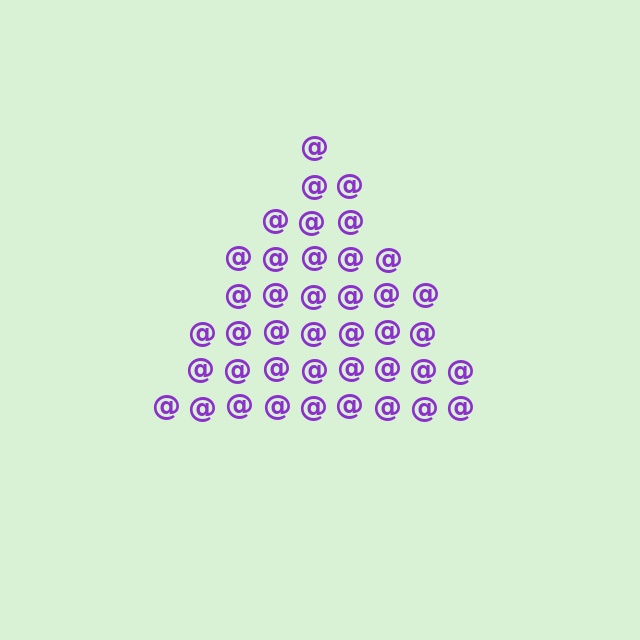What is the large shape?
The large shape is a triangle.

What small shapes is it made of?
It is made of small at signs.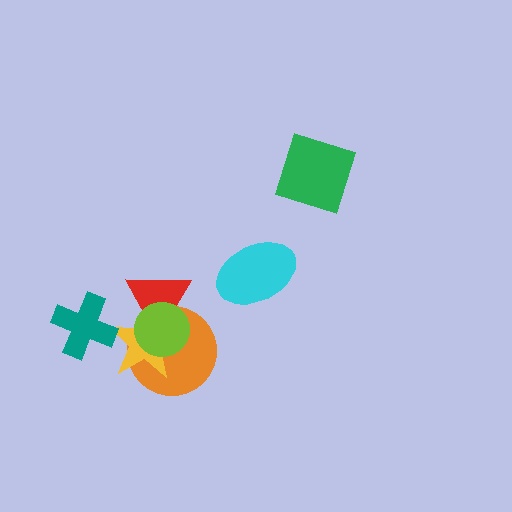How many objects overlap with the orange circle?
3 objects overlap with the orange circle.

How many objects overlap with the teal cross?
1 object overlaps with the teal cross.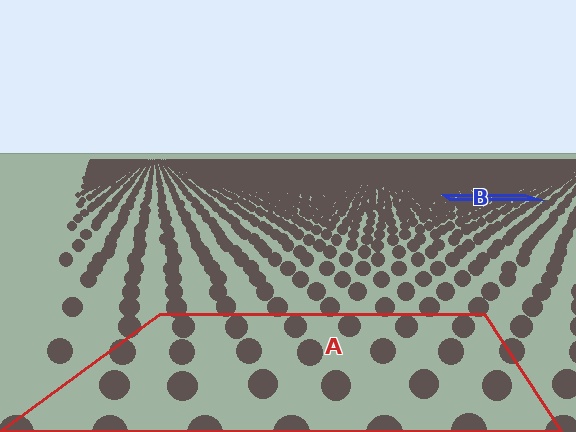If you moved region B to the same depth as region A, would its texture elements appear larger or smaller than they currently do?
They would appear larger. At a closer depth, the same texture elements are projected at a bigger on-screen size.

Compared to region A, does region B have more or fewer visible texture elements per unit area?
Region B has more texture elements per unit area — they are packed more densely because it is farther away.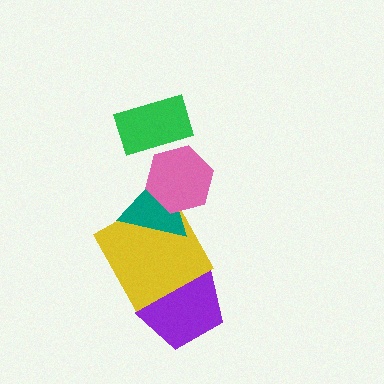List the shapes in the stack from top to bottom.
From top to bottom: the green rectangle, the pink hexagon, the teal triangle, the yellow square, the purple pentagon.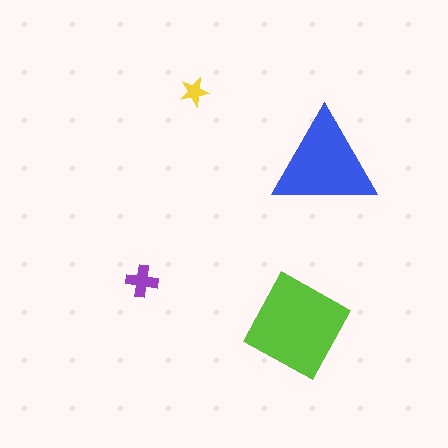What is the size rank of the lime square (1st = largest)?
1st.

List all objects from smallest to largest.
The yellow star, the purple cross, the blue triangle, the lime square.